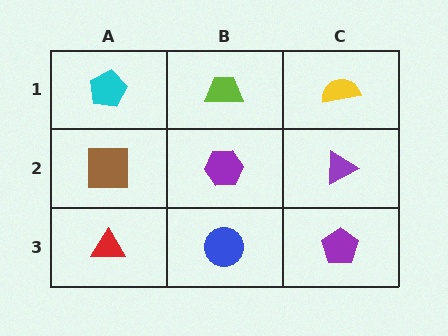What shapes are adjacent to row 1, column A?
A brown square (row 2, column A), a lime trapezoid (row 1, column B).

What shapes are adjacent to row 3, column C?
A purple triangle (row 2, column C), a blue circle (row 3, column B).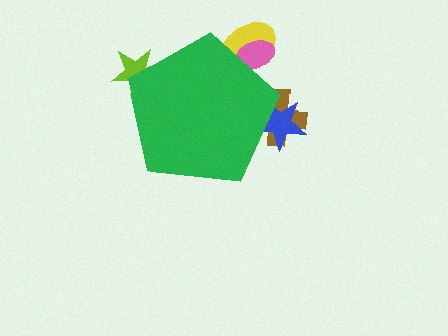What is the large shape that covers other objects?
A green pentagon.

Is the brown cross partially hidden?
Yes, the brown cross is partially hidden behind the green pentagon.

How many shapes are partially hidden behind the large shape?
5 shapes are partially hidden.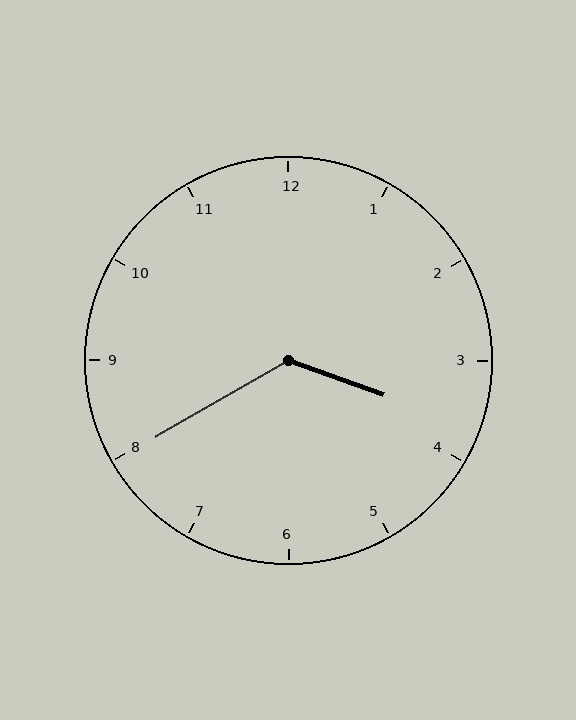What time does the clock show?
3:40.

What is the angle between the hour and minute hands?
Approximately 130 degrees.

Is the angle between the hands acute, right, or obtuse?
It is obtuse.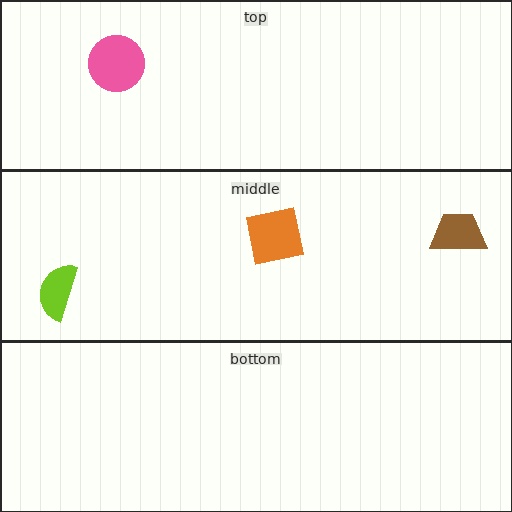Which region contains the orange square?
The middle region.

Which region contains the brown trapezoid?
The middle region.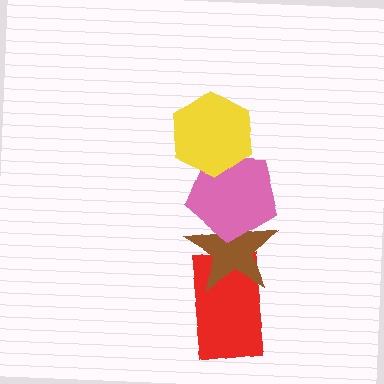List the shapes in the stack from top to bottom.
From top to bottom: the yellow hexagon, the pink pentagon, the brown star, the red rectangle.